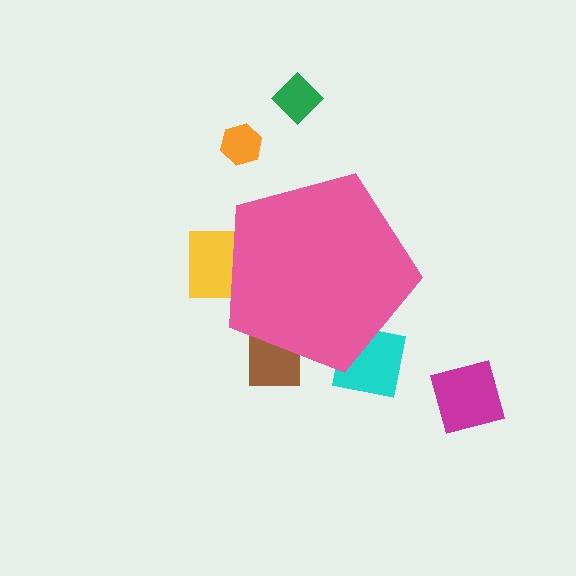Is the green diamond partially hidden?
No, the green diamond is fully visible.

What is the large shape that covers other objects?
A pink pentagon.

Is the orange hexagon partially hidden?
No, the orange hexagon is fully visible.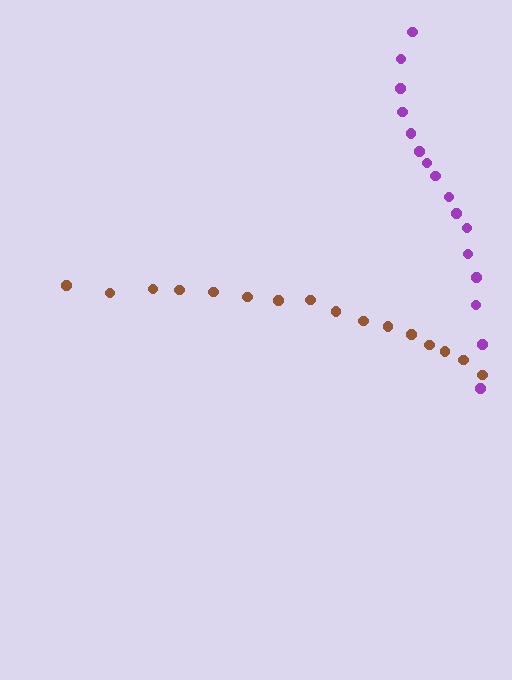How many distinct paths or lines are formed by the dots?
There are 2 distinct paths.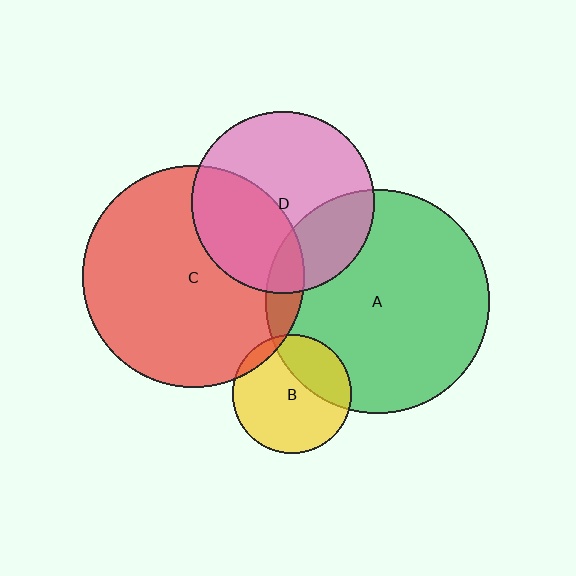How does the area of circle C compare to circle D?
Approximately 1.5 times.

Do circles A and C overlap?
Yes.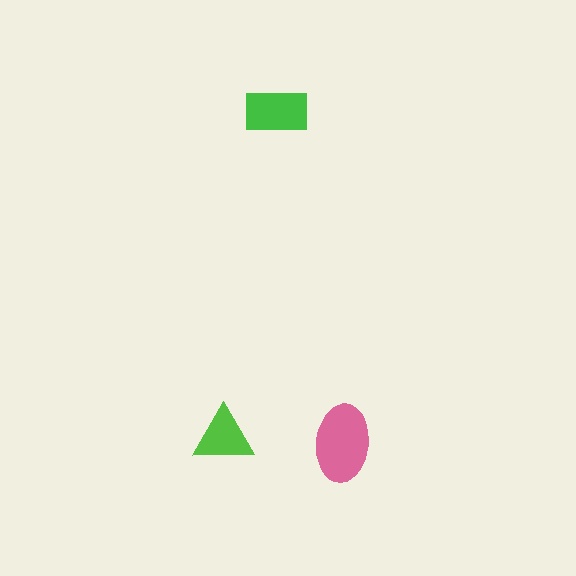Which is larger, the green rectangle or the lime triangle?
The green rectangle.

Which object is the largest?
The pink ellipse.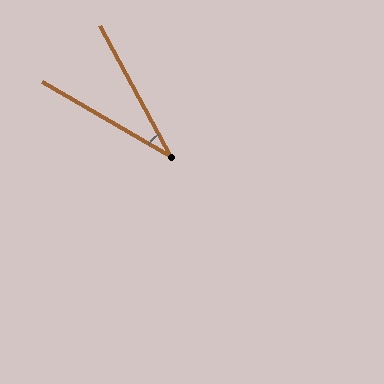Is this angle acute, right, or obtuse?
It is acute.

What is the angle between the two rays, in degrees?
Approximately 31 degrees.